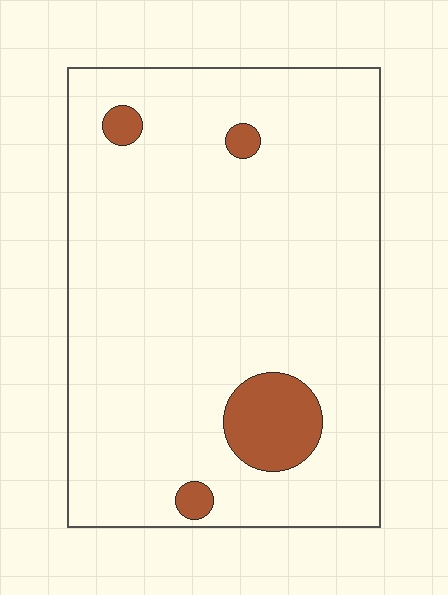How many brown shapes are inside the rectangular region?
4.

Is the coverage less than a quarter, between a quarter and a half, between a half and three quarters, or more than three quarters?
Less than a quarter.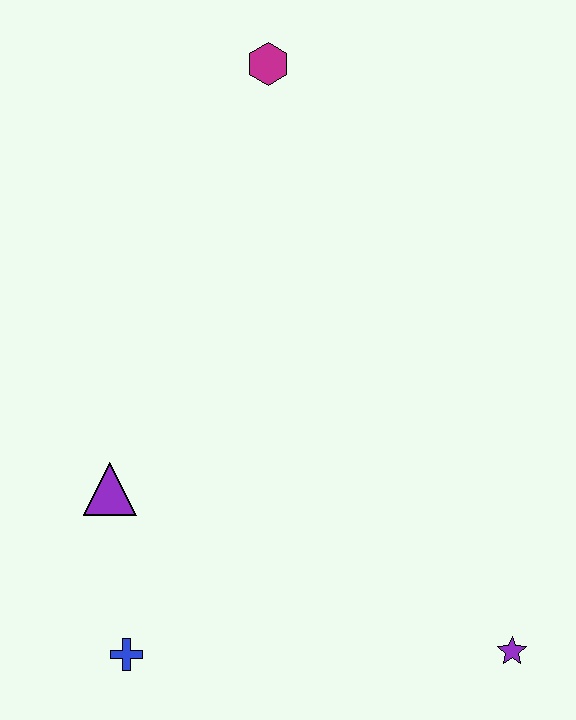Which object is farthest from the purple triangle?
The magenta hexagon is farthest from the purple triangle.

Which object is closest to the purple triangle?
The blue cross is closest to the purple triangle.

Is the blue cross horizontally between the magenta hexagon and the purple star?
No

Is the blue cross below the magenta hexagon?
Yes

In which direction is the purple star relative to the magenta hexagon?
The purple star is below the magenta hexagon.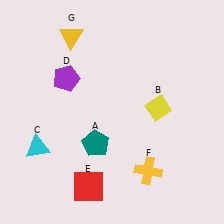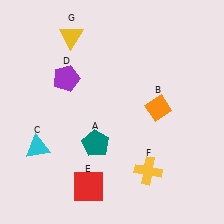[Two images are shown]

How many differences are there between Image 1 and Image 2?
There is 1 difference between the two images.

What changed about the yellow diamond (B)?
In Image 1, B is yellow. In Image 2, it changed to orange.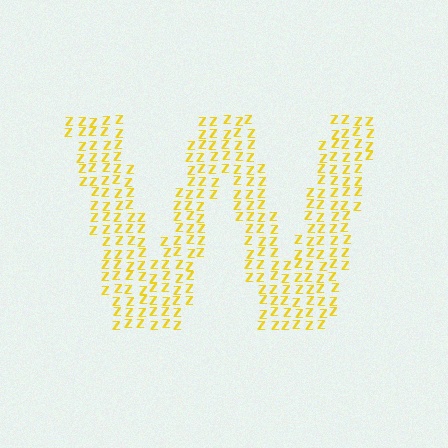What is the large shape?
The large shape is the letter W.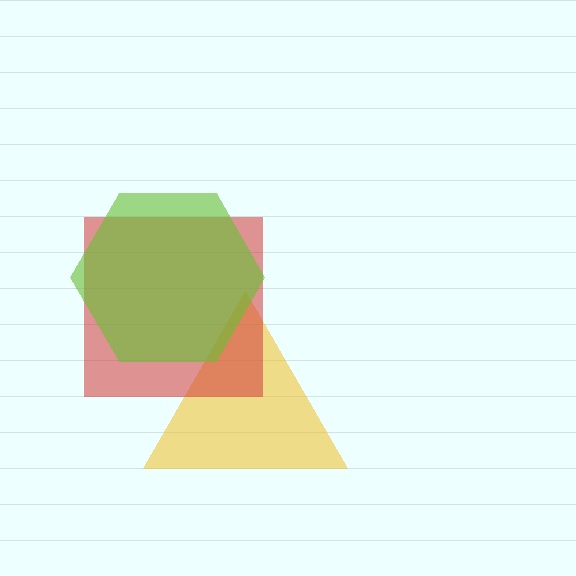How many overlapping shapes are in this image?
There are 3 overlapping shapes in the image.